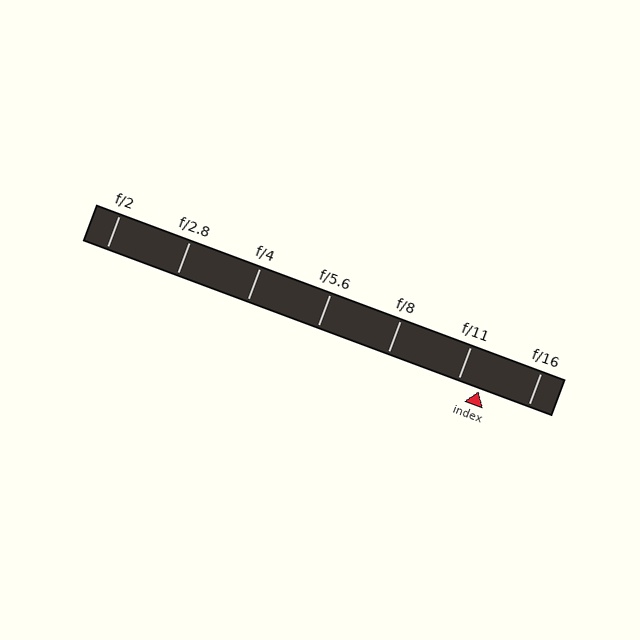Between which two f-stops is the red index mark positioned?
The index mark is between f/11 and f/16.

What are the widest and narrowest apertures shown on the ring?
The widest aperture shown is f/2 and the narrowest is f/16.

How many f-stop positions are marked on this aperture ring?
There are 7 f-stop positions marked.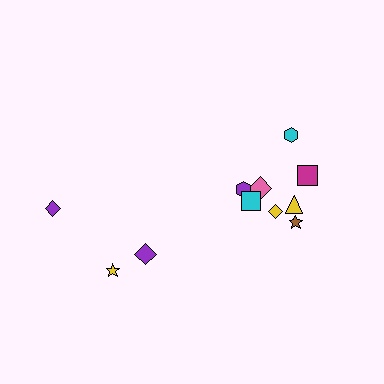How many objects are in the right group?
There are 8 objects.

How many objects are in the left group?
There are 3 objects.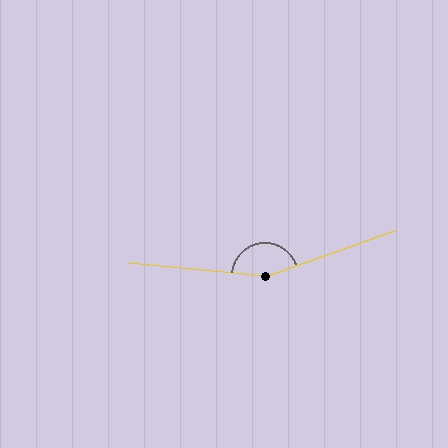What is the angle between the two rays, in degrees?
Approximately 155 degrees.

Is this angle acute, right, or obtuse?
It is obtuse.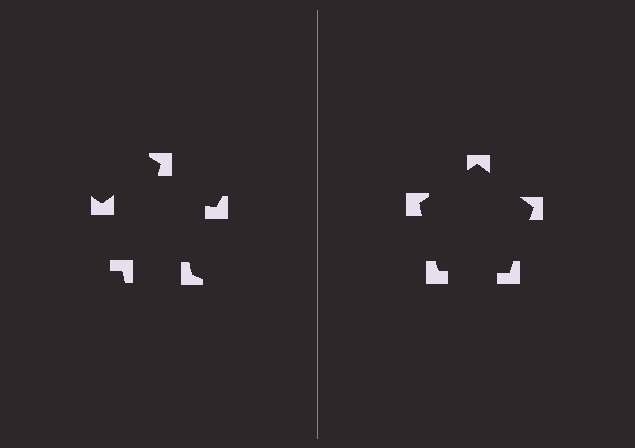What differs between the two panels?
The notched squares are positioned identically on both sides; only the wedge orientations differ. On the right they align to a pentagon; on the left they are misaligned.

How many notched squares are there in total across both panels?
10 — 5 on each side.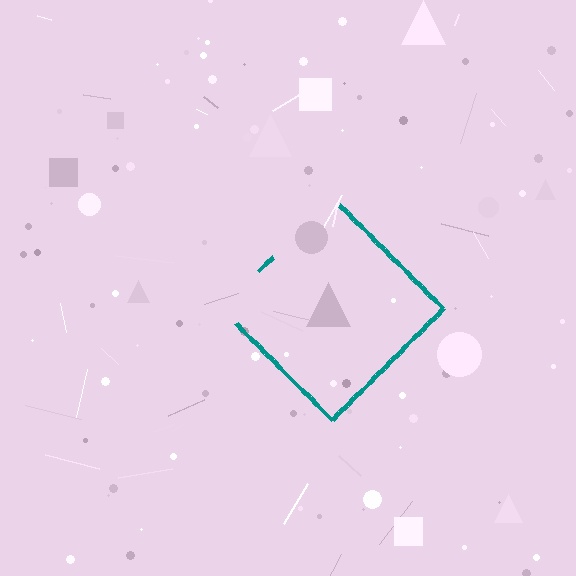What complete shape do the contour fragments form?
The contour fragments form a diamond.